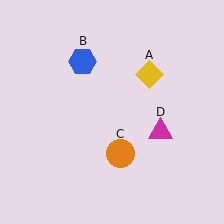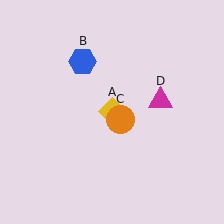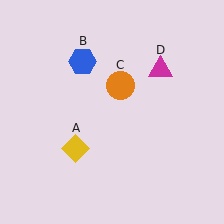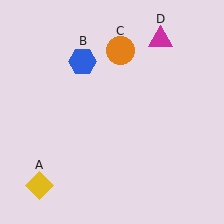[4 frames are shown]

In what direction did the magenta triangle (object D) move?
The magenta triangle (object D) moved up.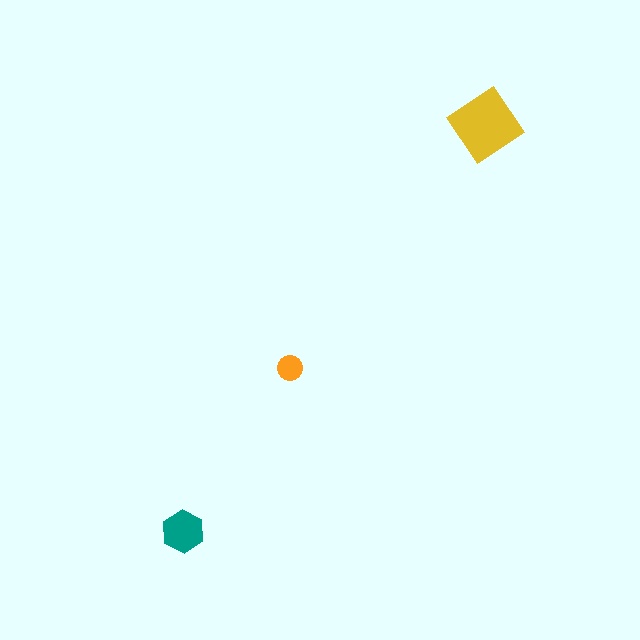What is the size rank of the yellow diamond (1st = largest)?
1st.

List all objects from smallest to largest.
The orange circle, the teal hexagon, the yellow diamond.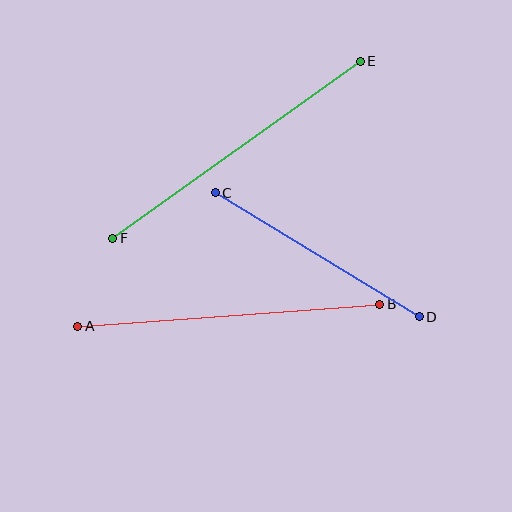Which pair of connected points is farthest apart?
Points E and F are farthest apart.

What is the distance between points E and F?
The distance is approximately 304 pixels.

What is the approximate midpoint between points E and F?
The midpoint is at approximately (236, 150) pixels.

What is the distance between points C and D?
The distance is approximately 239 pixels.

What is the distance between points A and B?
The distance is approximately 303 pixels.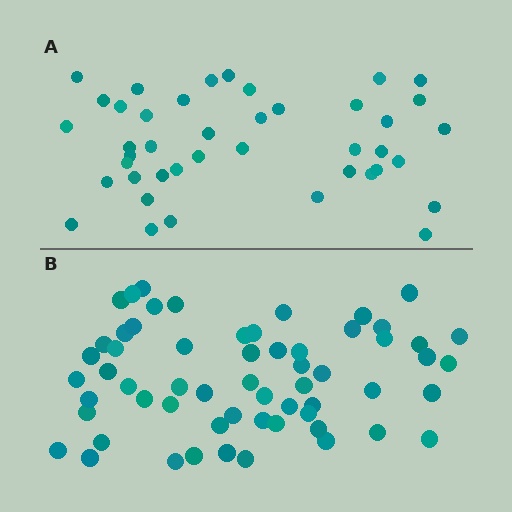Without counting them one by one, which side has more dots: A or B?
Region B (the bottom region) has more dots.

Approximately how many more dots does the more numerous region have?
Region B has approximately 20 more dots than region A.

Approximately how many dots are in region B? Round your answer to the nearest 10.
About 60 dots.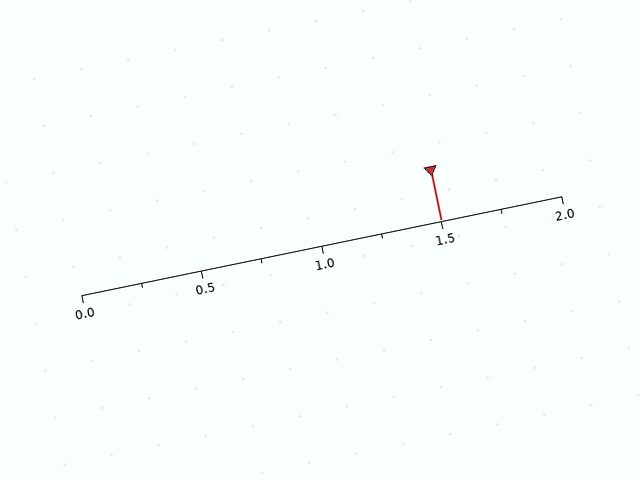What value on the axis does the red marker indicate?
The marker indicates approximately 1.5.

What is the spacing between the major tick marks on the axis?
The major ticks are spaced 0.5 apart.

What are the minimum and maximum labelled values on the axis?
The axis runs from 0.0 to 2.0.